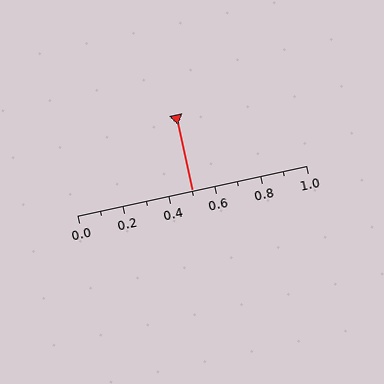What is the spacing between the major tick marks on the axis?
The major ticks are spaced 0.2 apart.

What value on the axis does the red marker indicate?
The marker indicates approximately 0.5.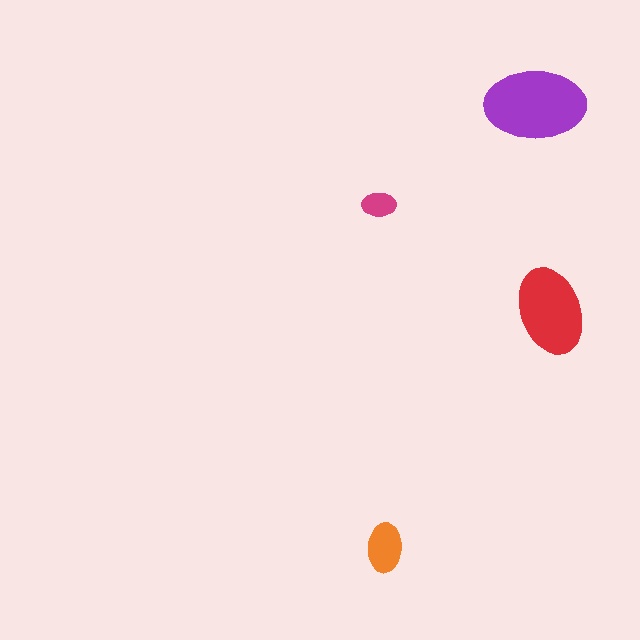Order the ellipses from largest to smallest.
the purple one, the red one, the orange one, the magenta one.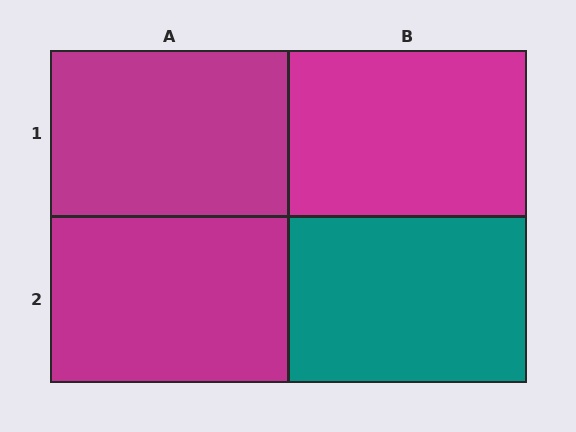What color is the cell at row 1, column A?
Magenta.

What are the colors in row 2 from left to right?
Magenta, teal.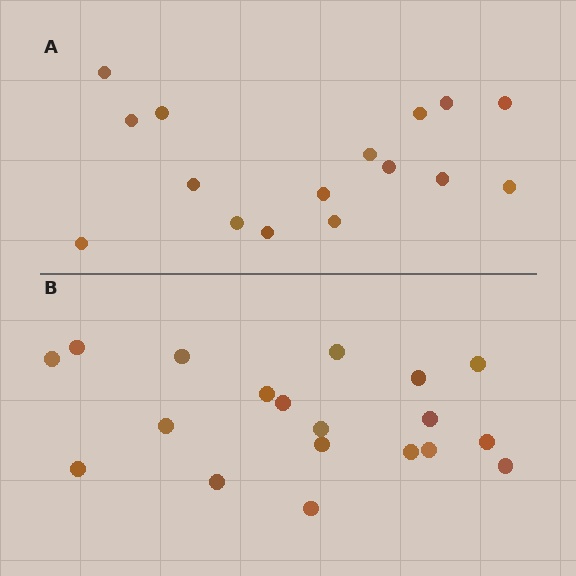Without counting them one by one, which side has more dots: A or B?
Region B (the bottom region) has more dots.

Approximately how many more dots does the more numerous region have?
Region B has just a few more — roughly 2 or 3 more dots than region A.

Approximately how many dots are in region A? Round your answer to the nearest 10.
About 20 dots. (The exact count is 16, which rounds to 20.)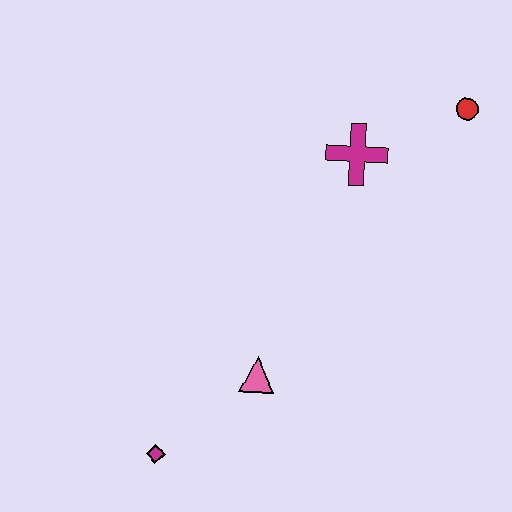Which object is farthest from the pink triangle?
The red circle is farthest from the pink triangle.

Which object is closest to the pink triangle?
The magenta diamond is closest to the pink triangle.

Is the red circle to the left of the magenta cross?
No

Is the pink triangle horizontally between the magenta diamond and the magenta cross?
Yes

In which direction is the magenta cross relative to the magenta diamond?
The magenta cross is above the magenta diamond.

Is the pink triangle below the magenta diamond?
No